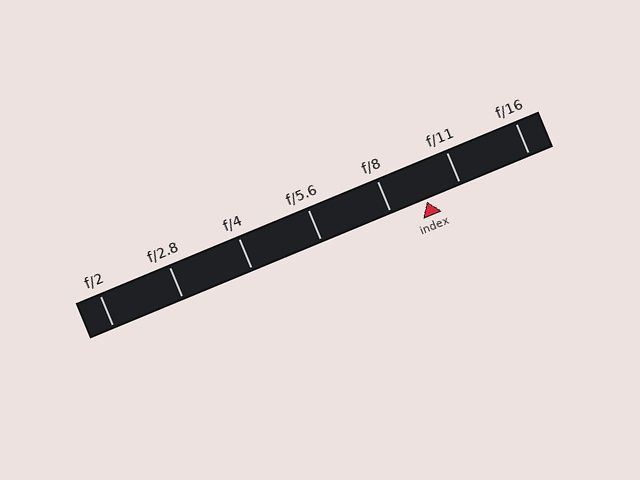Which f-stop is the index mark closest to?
The index mark is closest to f/11.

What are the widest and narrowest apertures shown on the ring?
The widest aperture shown is f/2 and the narrowest is f/16.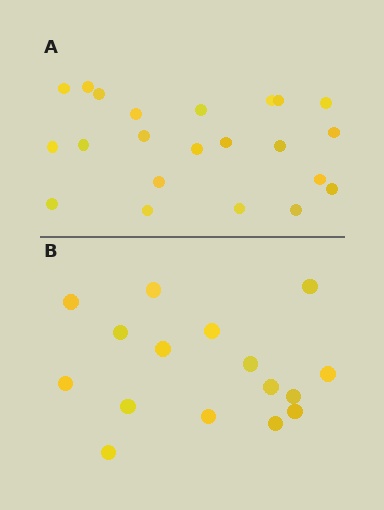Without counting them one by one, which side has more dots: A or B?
Region A (the top region) has more dots.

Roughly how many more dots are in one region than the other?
Region A has about 6 more dots than region B.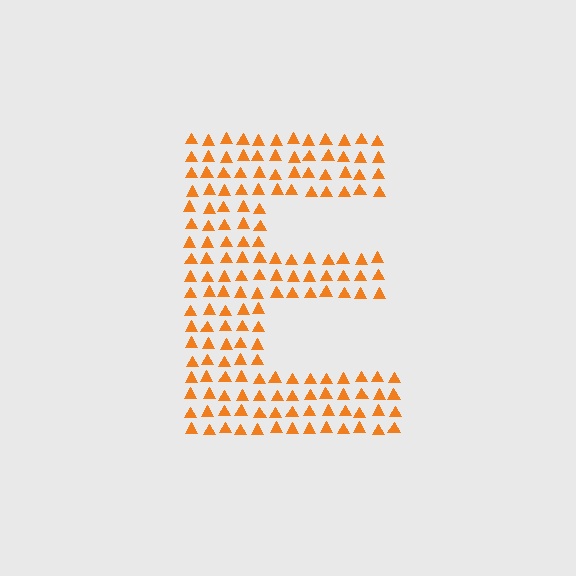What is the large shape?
The large shape is the letter E.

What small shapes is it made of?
It is made of small triangles.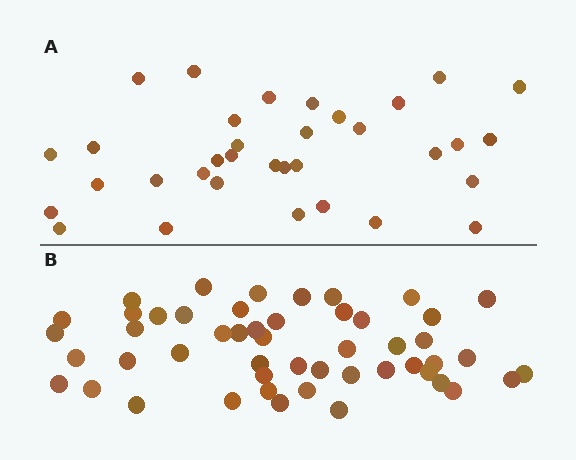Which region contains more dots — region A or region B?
Region B (the bottom region) has more dots.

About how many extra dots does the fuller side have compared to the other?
Region B has approximately 15 more dots than region A.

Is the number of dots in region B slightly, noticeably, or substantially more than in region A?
Region B has substantially more. The ratio is roughly 1.5 to 1.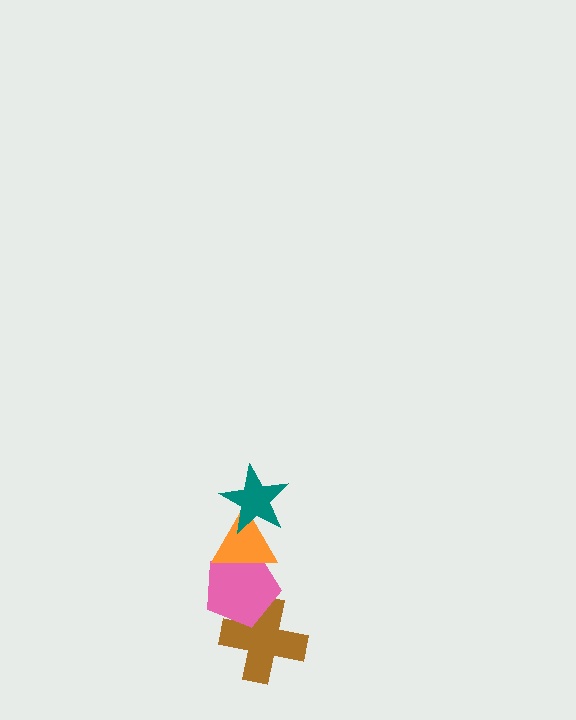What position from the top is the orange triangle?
The orange triangle is 2nd from the top.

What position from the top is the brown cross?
The brown cross is 4th from the top.